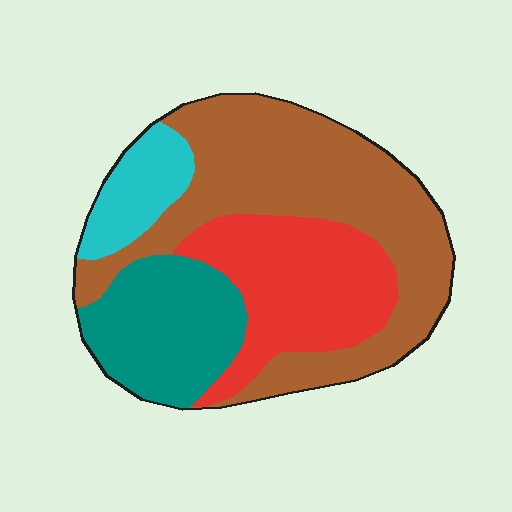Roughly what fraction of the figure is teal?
Teal takes up between a sixth and a third of the figure.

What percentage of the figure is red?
Red covers about 25% of the figure.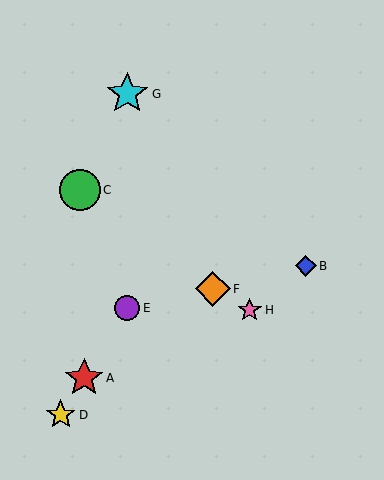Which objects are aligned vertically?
Objects E, G are aligned vertically.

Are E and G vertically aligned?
Yes, both are at x≈127.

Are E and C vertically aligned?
No, E is at x≈127 and C is at x≈80.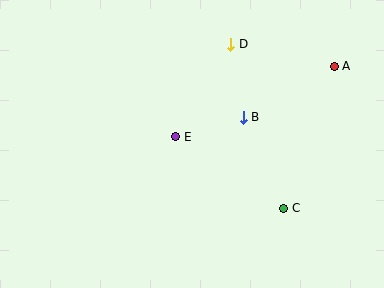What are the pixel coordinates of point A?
Point A is at (334, 66).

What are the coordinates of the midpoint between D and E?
The midpoint between D and E is at (203, 90).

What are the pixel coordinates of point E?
Point E is at (176, 137).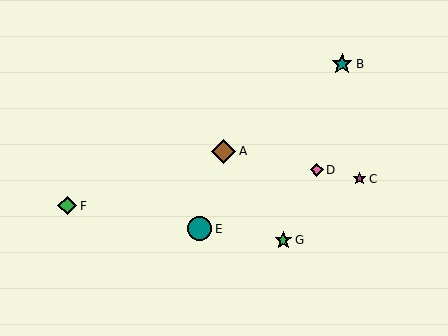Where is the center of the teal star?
The center of the teal star is at (342, 64).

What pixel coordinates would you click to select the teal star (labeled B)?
Click at (342, 64) to select the teal star B.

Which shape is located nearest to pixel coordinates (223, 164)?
The brown diamond (labeled A) at (224, 151) is nearest to that location.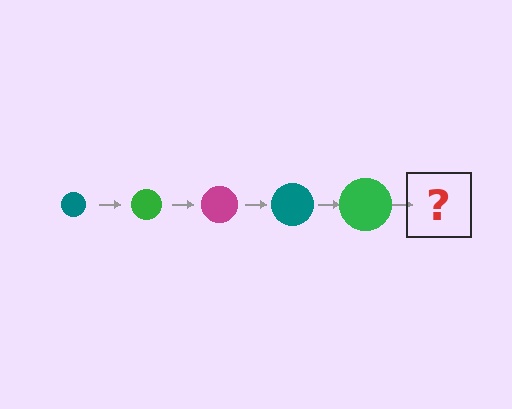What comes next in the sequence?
The next element should be a magenta circle, larger than the previous one.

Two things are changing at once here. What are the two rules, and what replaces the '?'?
The two rules are that the circle grows larger each step and the color cycles through teal, green, and magenta. The '?' should be a magenta circle, larger than the previous one.